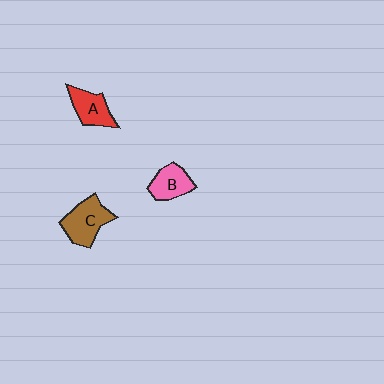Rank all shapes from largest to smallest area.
From largest to smallest: C (brown), A (red), B (pink).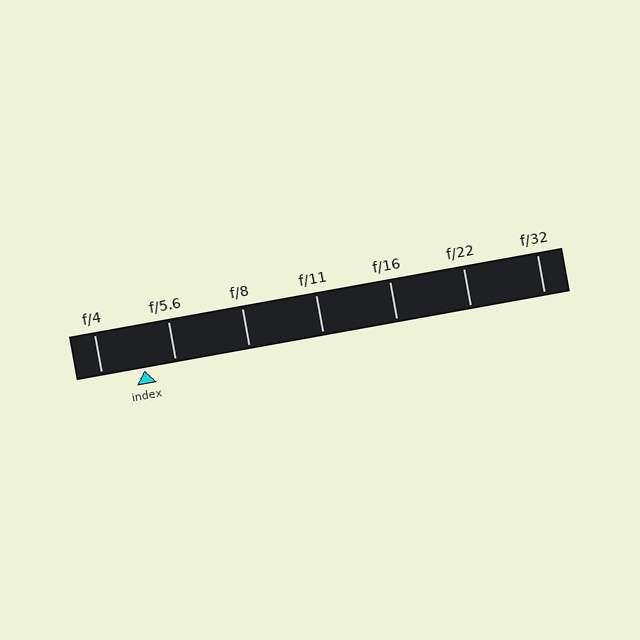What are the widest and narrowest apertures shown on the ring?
The widest aperture shown is f/4 and the narrowest is f/32.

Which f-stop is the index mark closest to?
The index mark is closest to f/5.6.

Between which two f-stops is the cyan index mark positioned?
The index mark is between f/4 and f/5.6.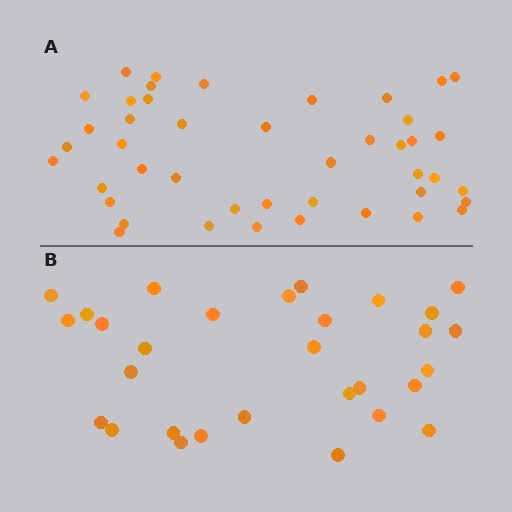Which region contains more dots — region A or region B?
Region A (the top region) has more dots.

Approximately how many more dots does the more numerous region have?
Region A has approximately 15 more dots than region B.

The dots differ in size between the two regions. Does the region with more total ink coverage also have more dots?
No. Region B has more total ink coverage because its dots are larger, but region A actually contains more individual dots. Total area can be misleading — the number of items is what matters here.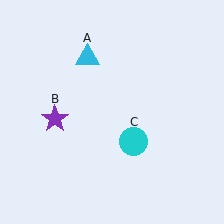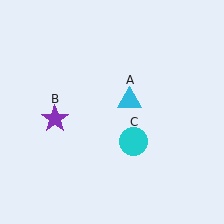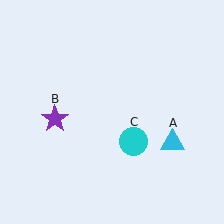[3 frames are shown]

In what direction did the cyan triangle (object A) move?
The cyan triangle (object A) moved down and to the right.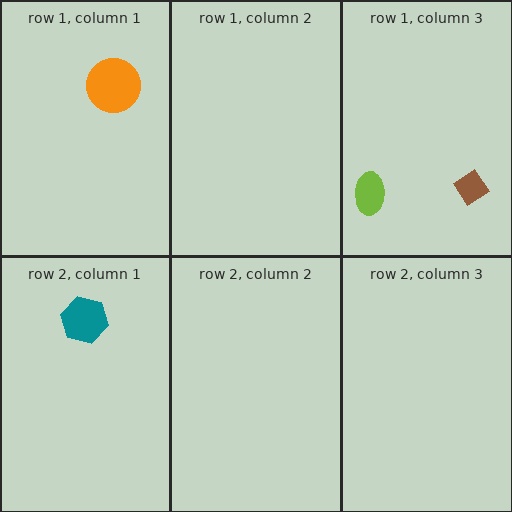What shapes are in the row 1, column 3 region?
The brown diamond, the lime ellipse.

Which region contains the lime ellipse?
The row 1, column 3 region.